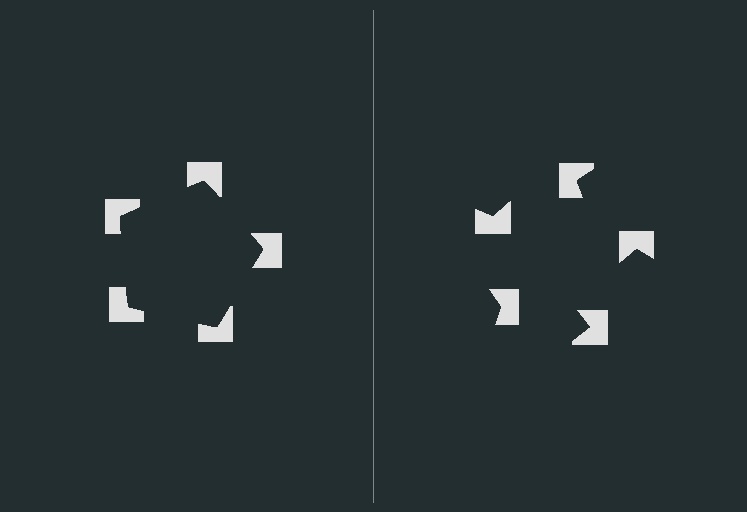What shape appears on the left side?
An illusory pentagon.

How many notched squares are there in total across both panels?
10 — 5 on each side.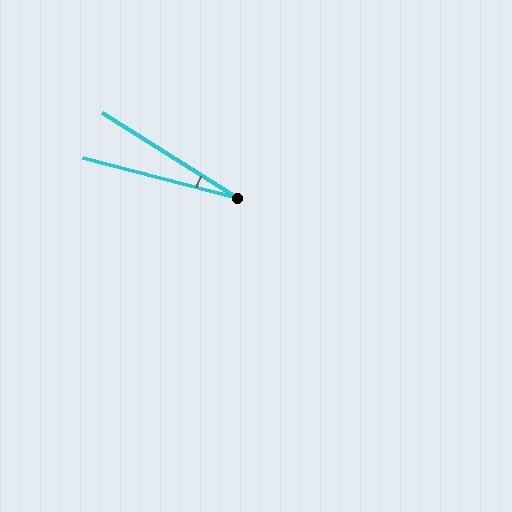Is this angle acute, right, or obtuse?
It is acute.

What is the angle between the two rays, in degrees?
Approximately 17 degrees.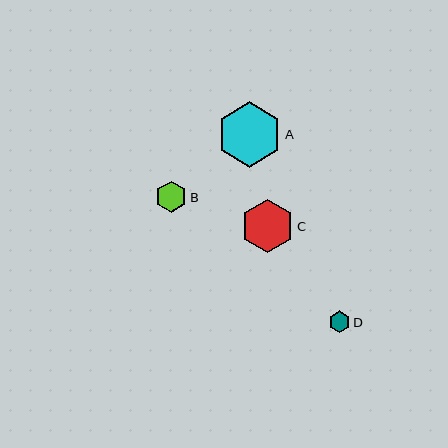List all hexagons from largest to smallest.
From largest to smallest: A, C, B, D.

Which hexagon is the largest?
Hexagon A is the largest with a size of approximately 65 pixels.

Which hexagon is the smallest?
Hexagon D is the smallest with a size of approximately 21 pixels.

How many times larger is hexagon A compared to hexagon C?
Hexagon A is approximately 1.2 times the size of hexagon C.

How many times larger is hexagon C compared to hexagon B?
Hexagon C is approximately 1.7 times the size of hexagon B.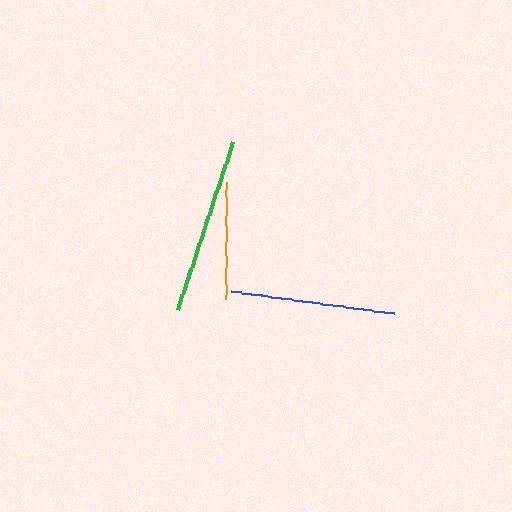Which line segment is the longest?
The green line is the longest at approximately 177 pixels.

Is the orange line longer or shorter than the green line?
The green line is longer than the orange line.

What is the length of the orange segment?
The orange segment is approximately 117 pixels long.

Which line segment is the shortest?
The orange line is the shortest at approximately 117 pixels.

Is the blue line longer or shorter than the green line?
The green line is longer than the blue line.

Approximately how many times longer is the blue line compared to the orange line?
The blue line is approximately 1.4 times the length of the orange line.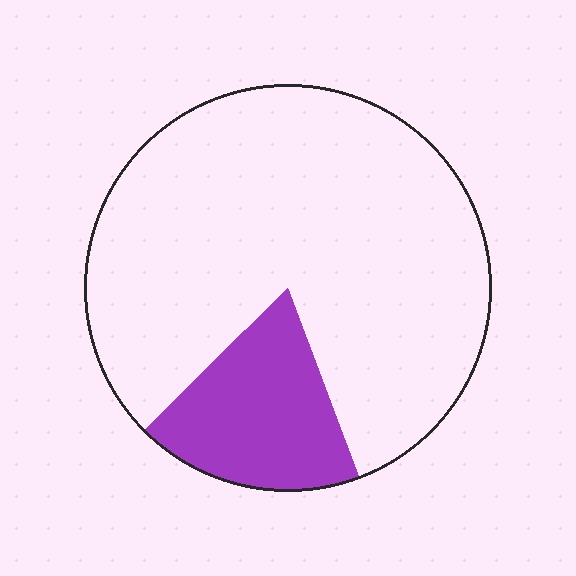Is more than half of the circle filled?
No.